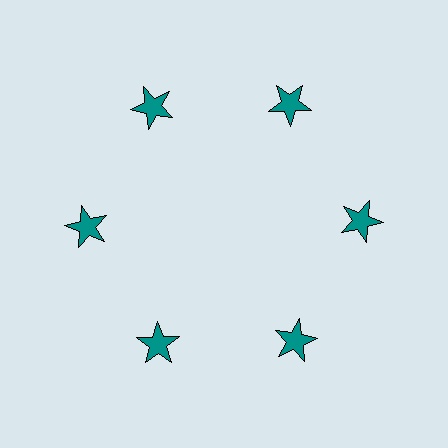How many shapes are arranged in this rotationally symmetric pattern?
There are 6 shapes, arranged in 6 groups of 1.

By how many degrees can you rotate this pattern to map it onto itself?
The pattern maps onto itself every 60 degrees of rotation.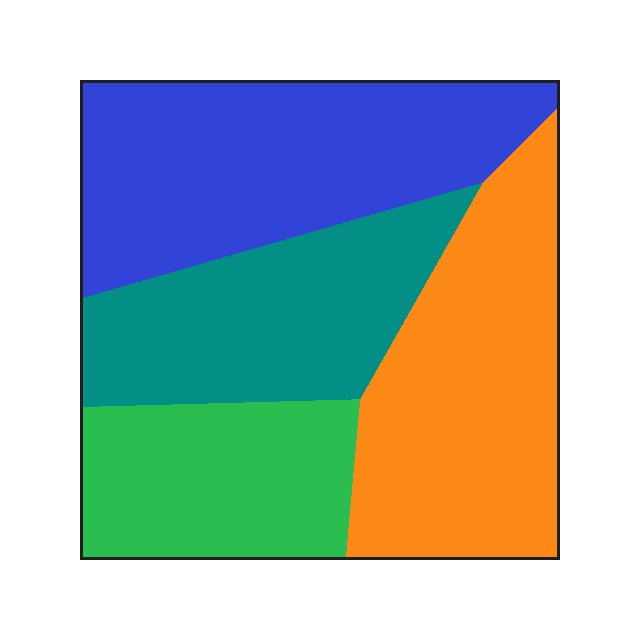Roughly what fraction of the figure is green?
Green covers about 20% of the figure.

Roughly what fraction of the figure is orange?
Orange covers 29% of the figure.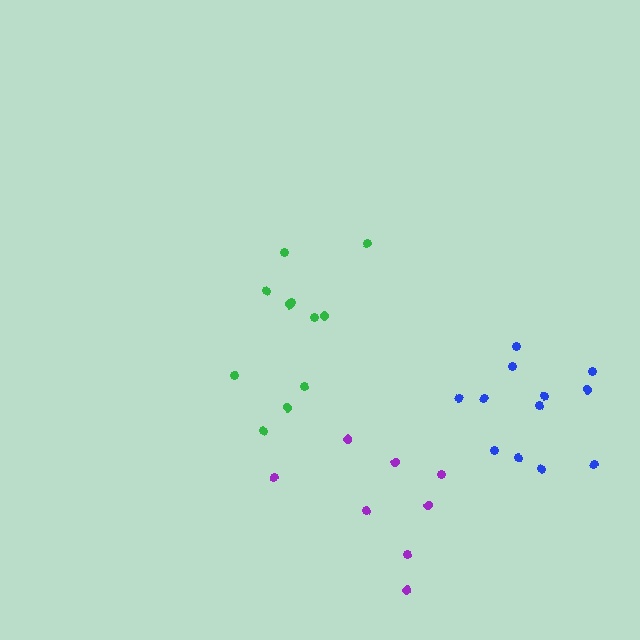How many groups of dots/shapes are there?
There are 3 groups.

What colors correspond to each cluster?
The clusters are colored: purple, blue, green.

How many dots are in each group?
Group 1: 8 dots, Group 2: 12 dots, Group 3: 11 dots (31 total).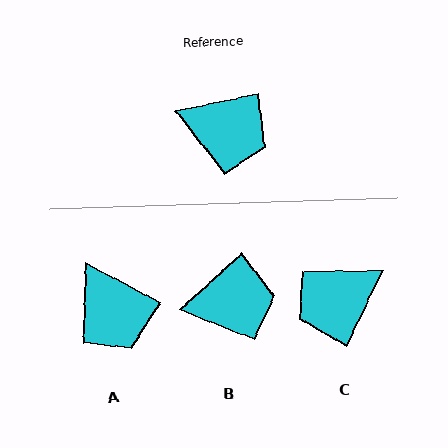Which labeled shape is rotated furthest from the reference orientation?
C, about 127 degrees away.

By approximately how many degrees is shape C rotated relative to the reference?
Approximately 127 degrees clockwise.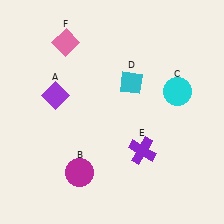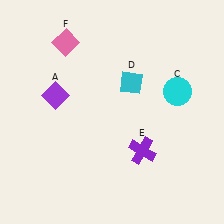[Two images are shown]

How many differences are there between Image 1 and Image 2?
There is 1 difference between the two images.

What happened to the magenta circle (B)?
The magenta circle (B) was removed in Image 2. It was in the bottom-left area of Image 1.